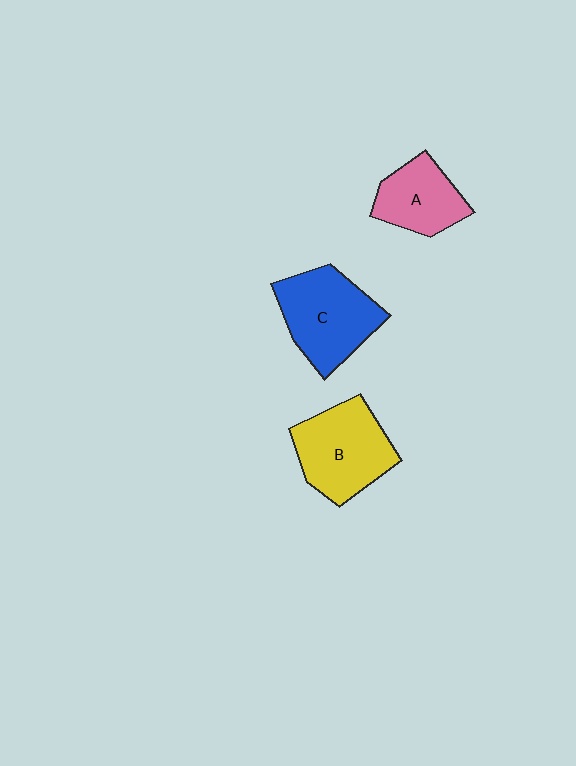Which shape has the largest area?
Shape C (blue).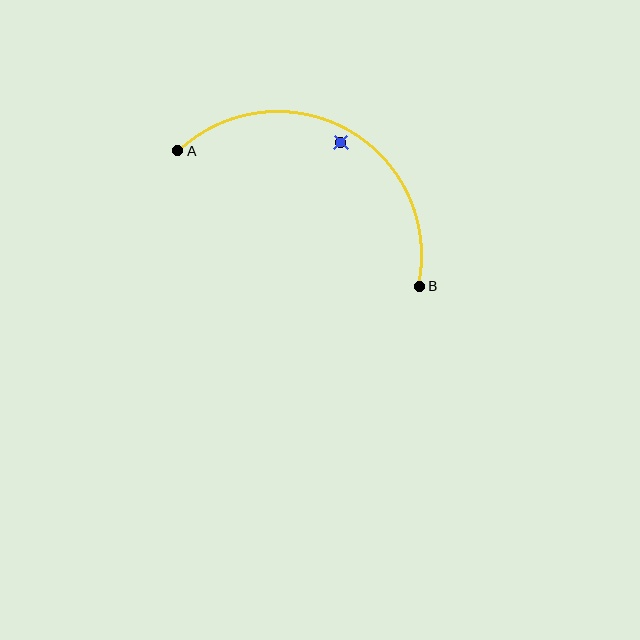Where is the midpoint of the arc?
The arc midpoint is the point on the curve farthest from the straight line joining A and B. It sits above that line.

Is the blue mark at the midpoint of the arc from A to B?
No — the blue mark does not lie on the arc at all. It sits slightly inside the curve.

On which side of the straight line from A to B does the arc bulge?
The arc bulges above the straight line connecting A and B.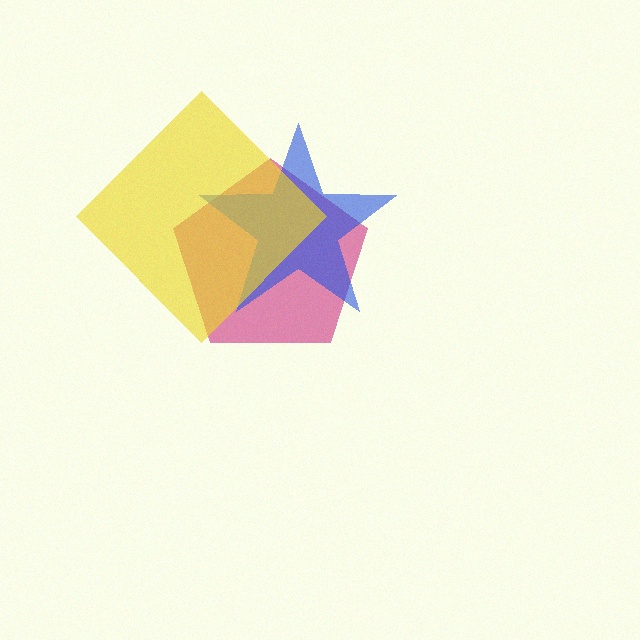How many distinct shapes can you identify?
There are 3 distinct shapes: a magenta pentagon, a blue star, a yellow diamond.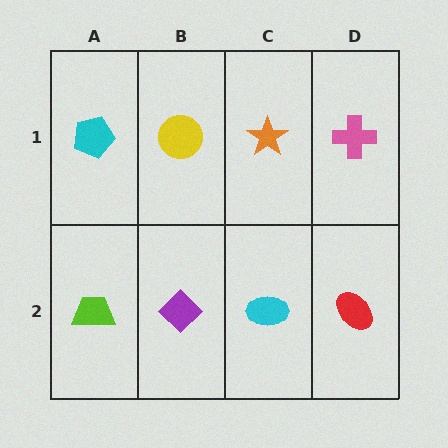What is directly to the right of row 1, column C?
A pink cross.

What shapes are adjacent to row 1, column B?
A purple diamond (row 2, column B), a cyan pentagon (row 1, column A), an orange star (row 1, column C).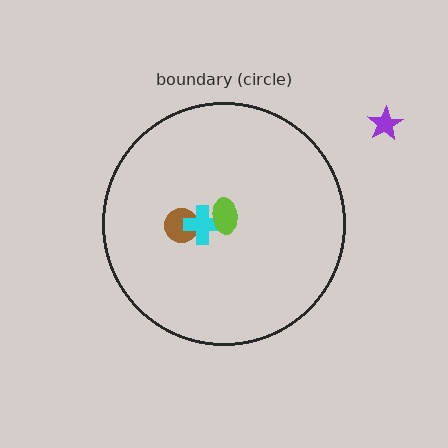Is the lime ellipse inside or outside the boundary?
Inside.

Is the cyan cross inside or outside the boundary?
Inside.